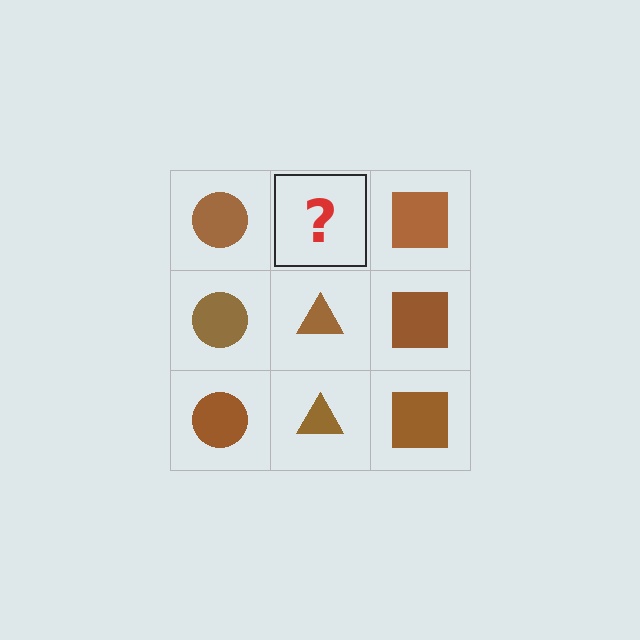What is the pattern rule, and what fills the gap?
The rule is that each column has a consistent shape. The gap should be filled with a brown triangle.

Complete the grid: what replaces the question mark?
The question mark should be replaced with a brown triangle.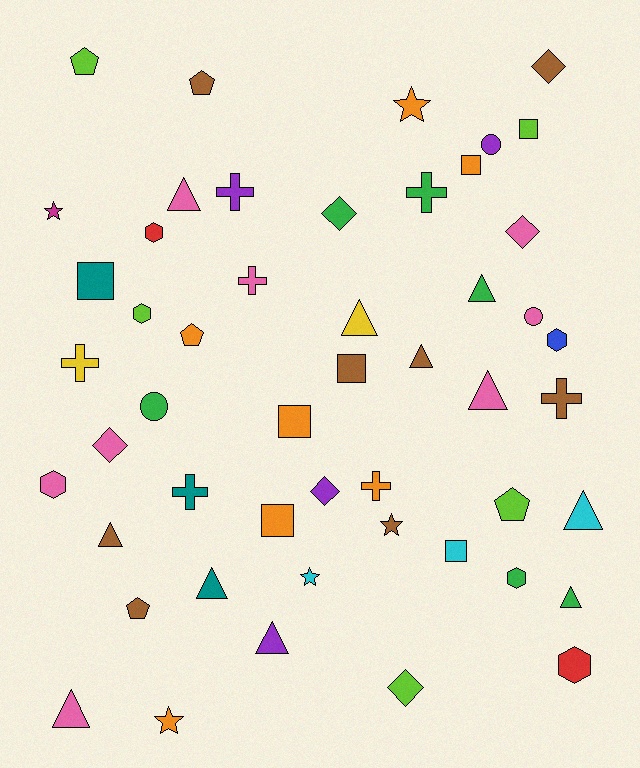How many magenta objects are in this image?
There is 1 magenta object.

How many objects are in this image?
There are 50 objects.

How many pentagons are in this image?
There are 5 pentagons.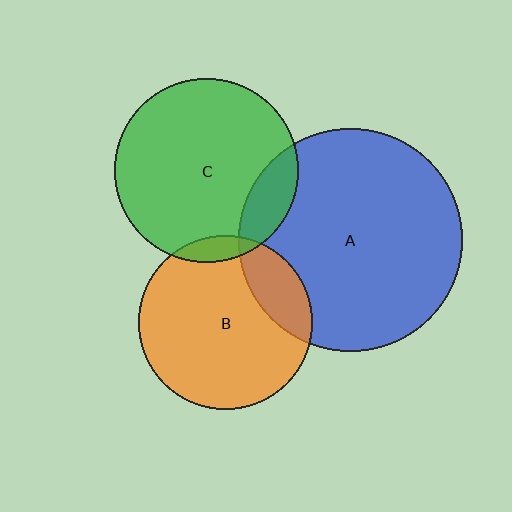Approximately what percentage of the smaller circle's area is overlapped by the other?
Approximately 5%.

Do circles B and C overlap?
Yes.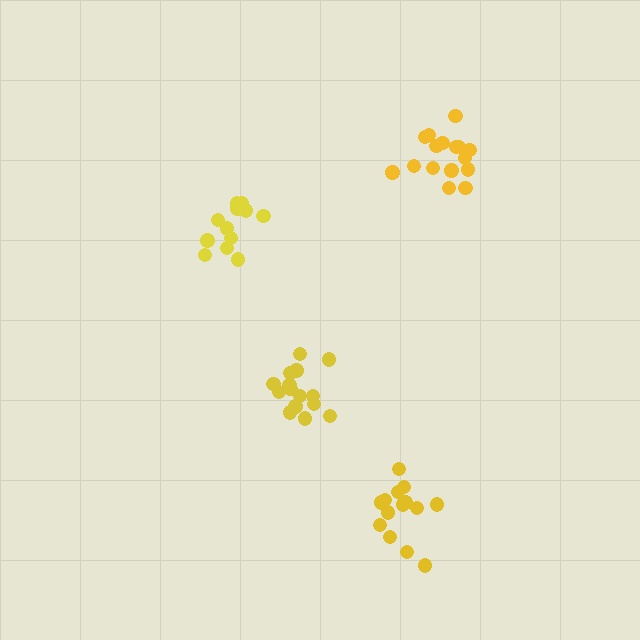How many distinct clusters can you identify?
There are 4 distinct clusters.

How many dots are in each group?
Group 1: 12 dots, Group 2: 15 dots, Group 3: 14 dots, Group 4: 16 dots (57 total).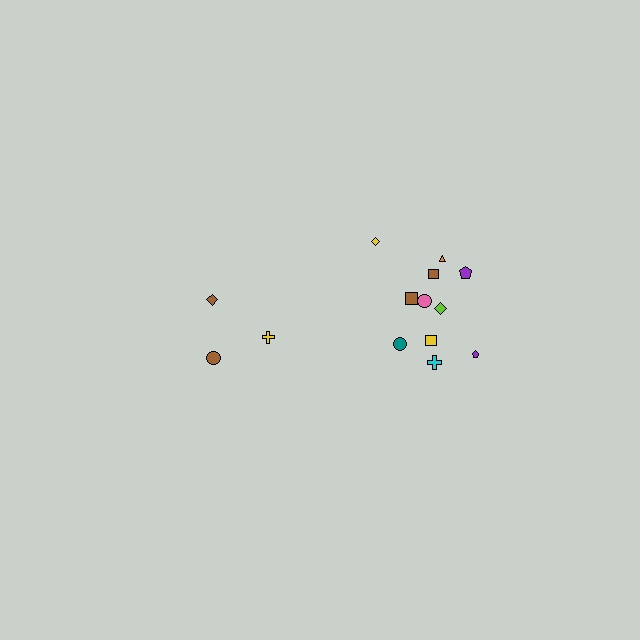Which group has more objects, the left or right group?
The right group.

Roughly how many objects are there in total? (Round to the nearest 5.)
Roughly 15 objects in total.